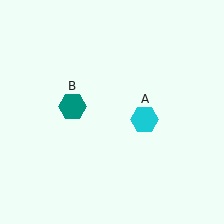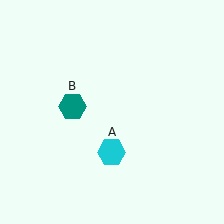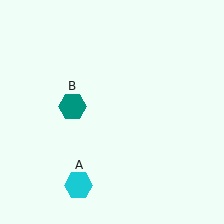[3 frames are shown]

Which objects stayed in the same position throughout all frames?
Teal hexagon (object B) remained stationary.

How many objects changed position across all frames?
1 object changed position: cyan hexagon (object A).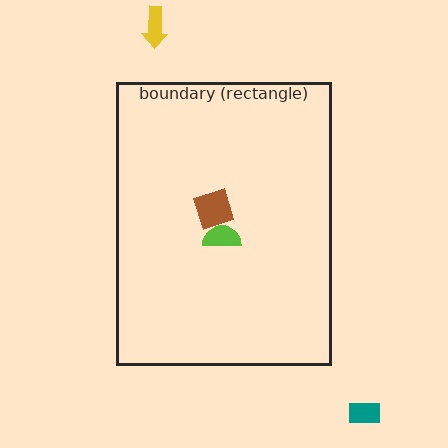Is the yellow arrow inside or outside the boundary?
Outside.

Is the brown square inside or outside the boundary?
Inside.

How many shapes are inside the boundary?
2 inside, 2 outside.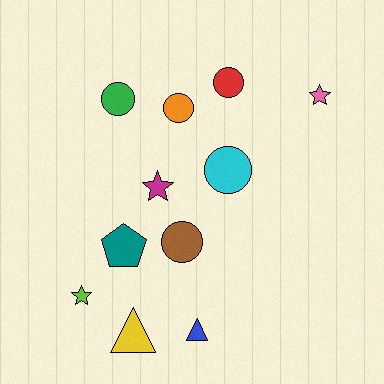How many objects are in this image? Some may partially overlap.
There are 11 objects.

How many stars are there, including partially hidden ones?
There are 3 stars.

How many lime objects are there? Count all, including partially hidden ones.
There is 1 lime object.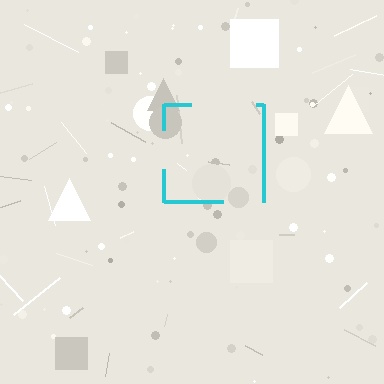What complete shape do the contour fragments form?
The contour fragments form a square.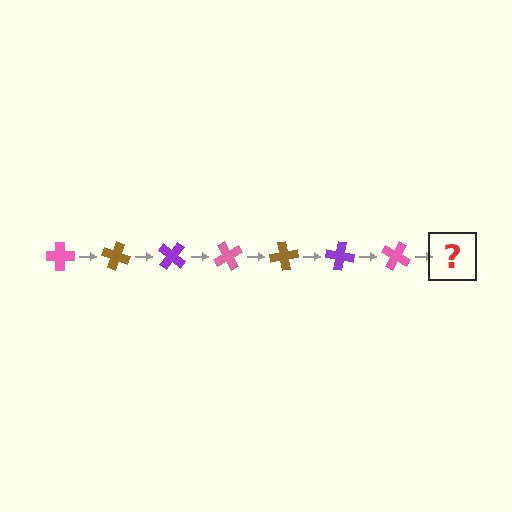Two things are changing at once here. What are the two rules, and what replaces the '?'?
The two rules are that it rotates 20 degrees each step and the color cycles through pink, brown, and purple. The '?' should be a brown cross, rotated 140 degrees from the start.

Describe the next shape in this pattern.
It should be a brown cross, rotated 140 degrees from the start.